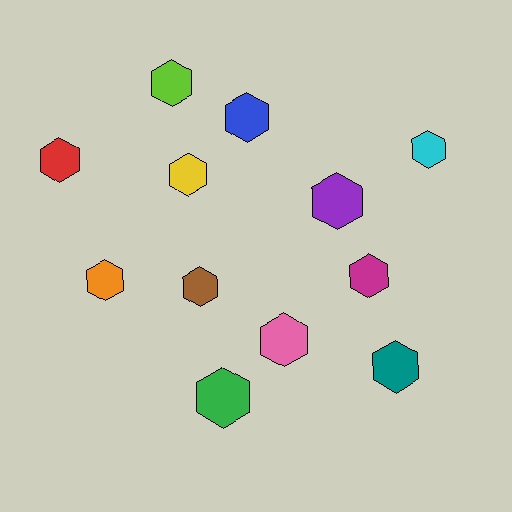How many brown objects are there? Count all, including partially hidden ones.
There is 1 brown object.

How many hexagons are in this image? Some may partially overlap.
There are 12 hexagons.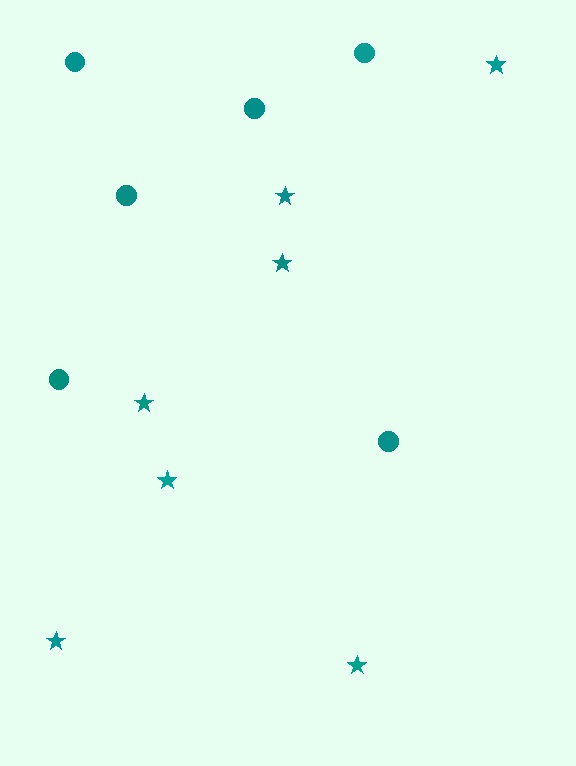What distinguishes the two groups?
There are 2 groups: one group of circles (6) and one group of stars (7).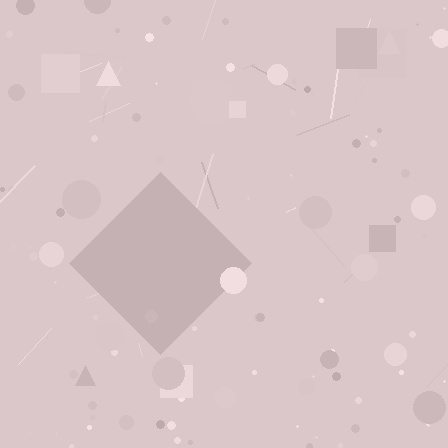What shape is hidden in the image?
A diamond is hidden in the image.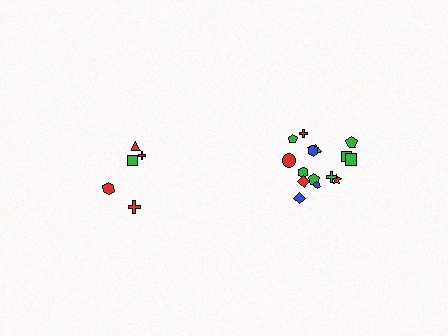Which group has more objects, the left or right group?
The right group.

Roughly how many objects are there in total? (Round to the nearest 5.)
Roughly 20 objects in total.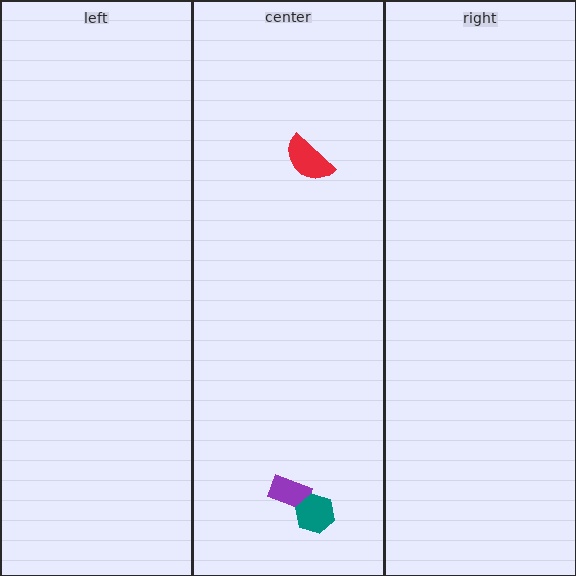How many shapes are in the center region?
3.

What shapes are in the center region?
The red semicircle, the purple rectangle, the teal hexagon.